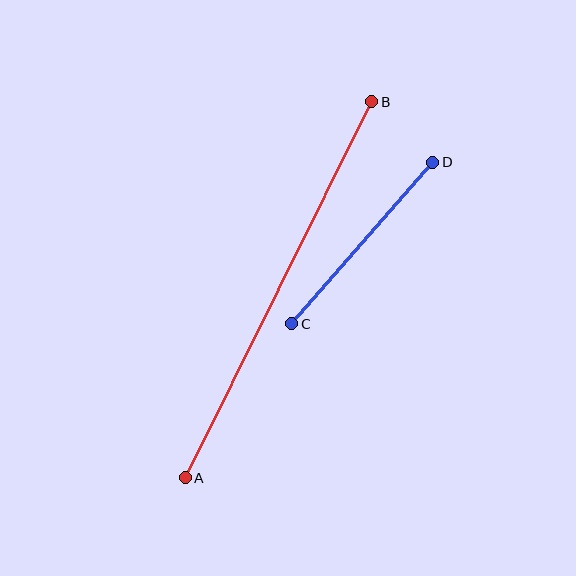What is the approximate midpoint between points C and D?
The midpoint is at approximately (362, 243) pixels.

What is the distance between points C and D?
The distance is approximately 214 pixels.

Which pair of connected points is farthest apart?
Points A and B are farthest apart.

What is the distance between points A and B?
The distance is approximately 420 pixels.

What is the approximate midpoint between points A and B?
The midpoint is at approximately (278, 290) pixels.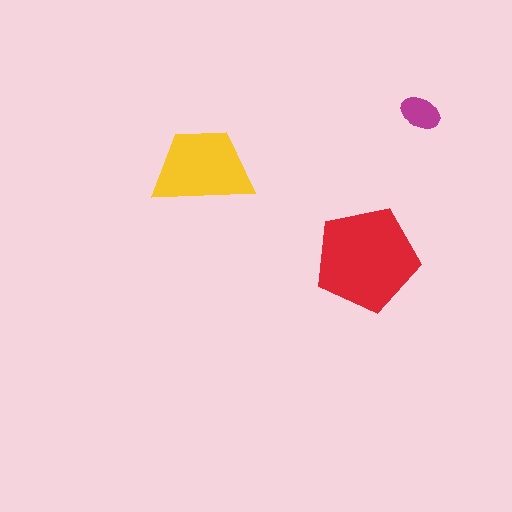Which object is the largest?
The red pentagon.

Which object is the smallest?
The magenta ellipse.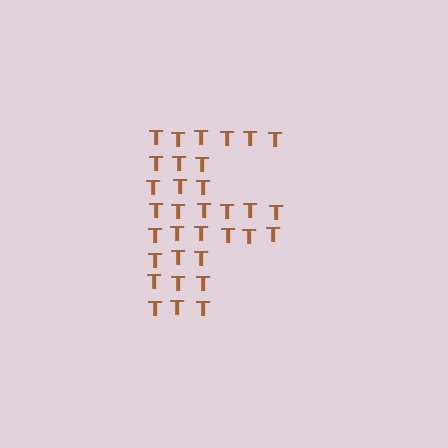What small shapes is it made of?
It is made of small letter T's.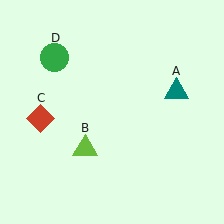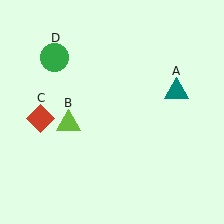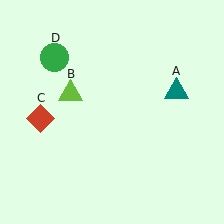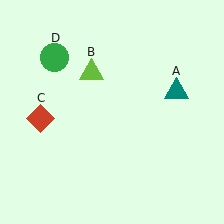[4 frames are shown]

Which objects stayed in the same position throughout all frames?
Teal triangle (object A) and red diamond (object C) and green circle (object D) remained stationary.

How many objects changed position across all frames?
1 object changed position: lime triangle (object B).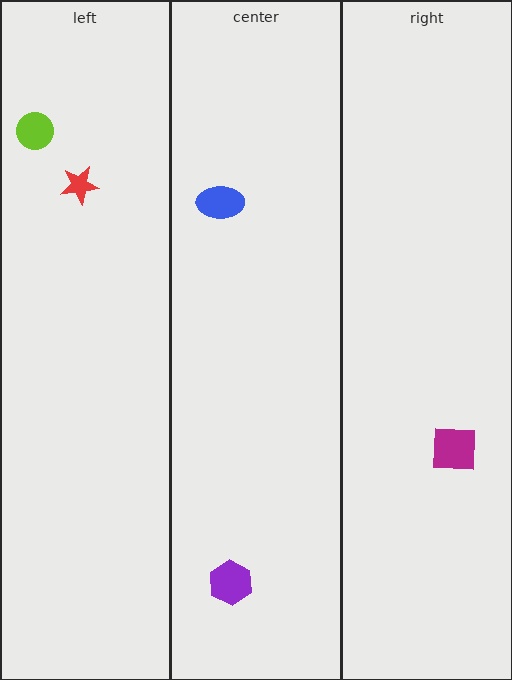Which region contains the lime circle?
The left region.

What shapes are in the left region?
The red star, the lime circle.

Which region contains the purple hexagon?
The center region.